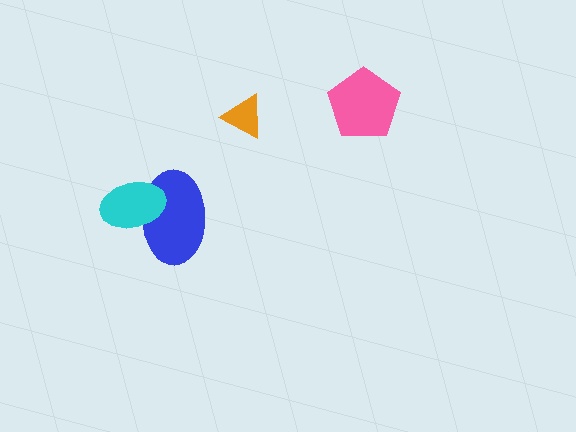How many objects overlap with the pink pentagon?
0 objects overlap with the pink pentagon.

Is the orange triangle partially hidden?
No, no other shape covers it.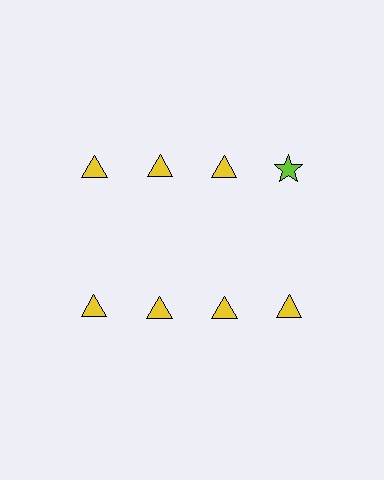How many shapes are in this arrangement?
There are 8 shapes arranged in a grid pattern.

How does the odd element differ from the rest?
It differs in both color (lime instead of yellow) and shape (star instead of triangle).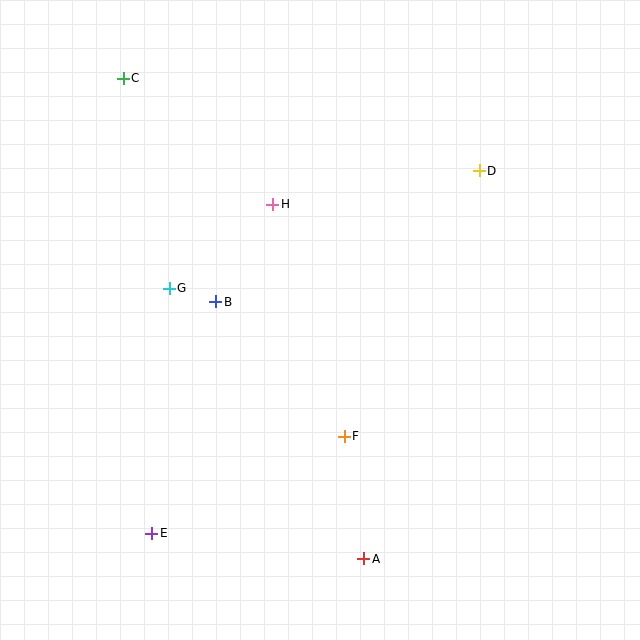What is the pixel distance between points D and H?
The distance between D and H is 209 pixels.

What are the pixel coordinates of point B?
Point B is at (216, 302).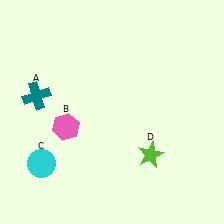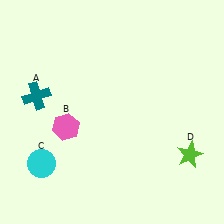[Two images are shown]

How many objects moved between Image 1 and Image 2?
1 object moved between the two images.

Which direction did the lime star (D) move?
The lime star (D) moved right.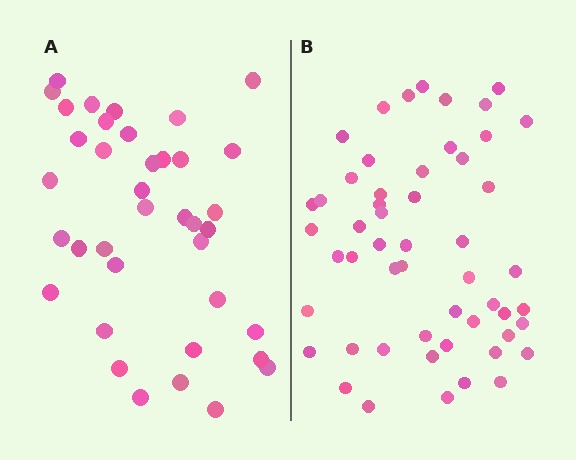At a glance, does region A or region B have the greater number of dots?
Region B (the right region) has more dots.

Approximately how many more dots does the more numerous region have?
Region B has approximately 15 more dots than region A.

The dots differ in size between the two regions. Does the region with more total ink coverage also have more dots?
No. Region A has more total ink coverage because its dots are larger, but region B actually contains more individual dots. Total area can be misleading — the number of items is what matters here.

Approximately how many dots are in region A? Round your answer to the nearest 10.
About 40 dots. (The exact count is 38, which rounds to 40.)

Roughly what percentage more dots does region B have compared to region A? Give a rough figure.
About 40% more.